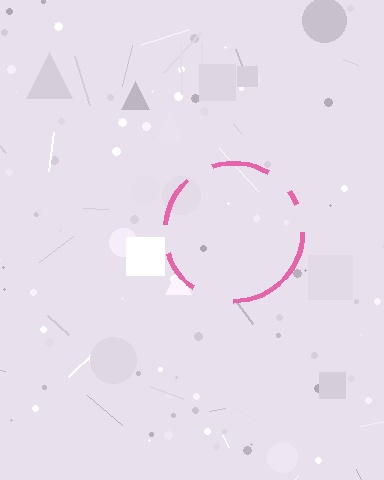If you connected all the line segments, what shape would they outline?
They would outline a circle.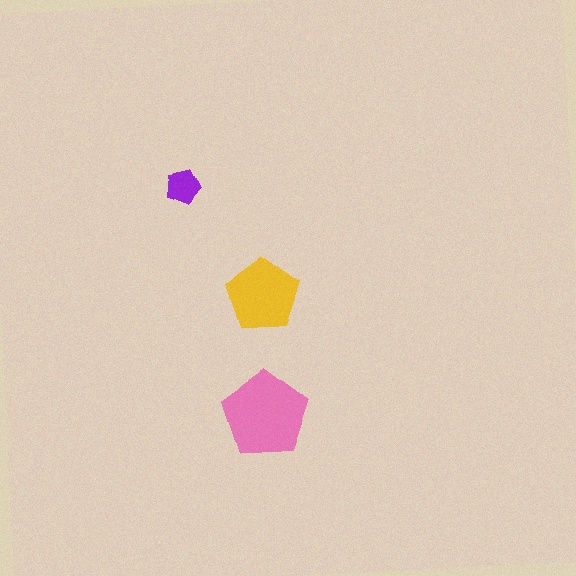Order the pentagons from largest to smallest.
the pink one, the yellow one, the purple one.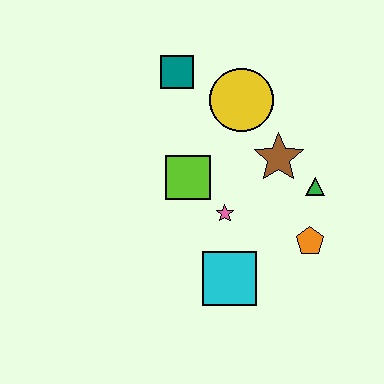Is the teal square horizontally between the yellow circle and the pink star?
No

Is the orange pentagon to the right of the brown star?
Yes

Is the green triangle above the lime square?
No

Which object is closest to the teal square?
The yellow circle is closest to the teal square.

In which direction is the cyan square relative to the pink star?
The cyan square is below the pink star.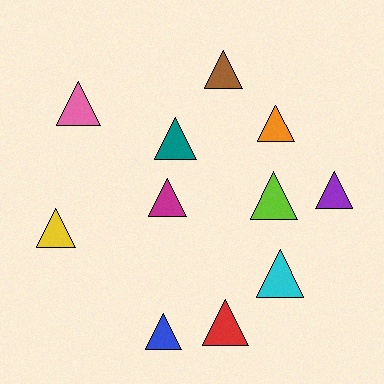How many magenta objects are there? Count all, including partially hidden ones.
There is 1 magenta object.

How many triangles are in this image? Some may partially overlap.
There are 11 triangles.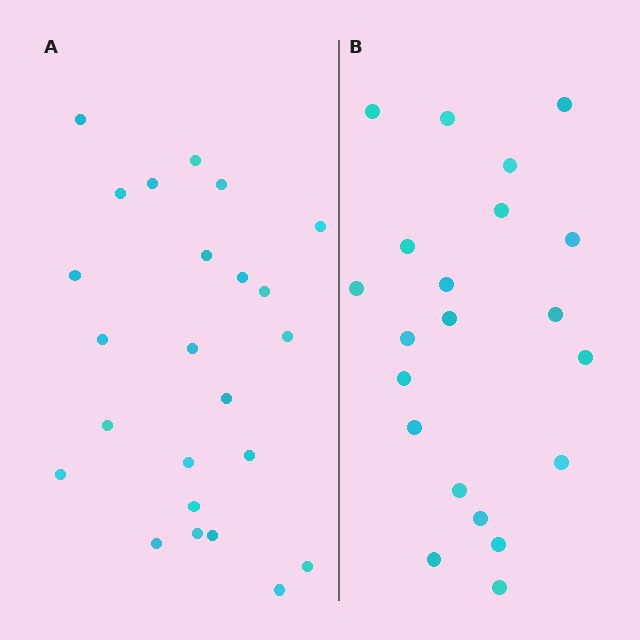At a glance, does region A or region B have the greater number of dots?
Region A (the left region) has more dots.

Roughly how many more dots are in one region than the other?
Region A has just a few more — roughly 2 or 3 more dots than region B.